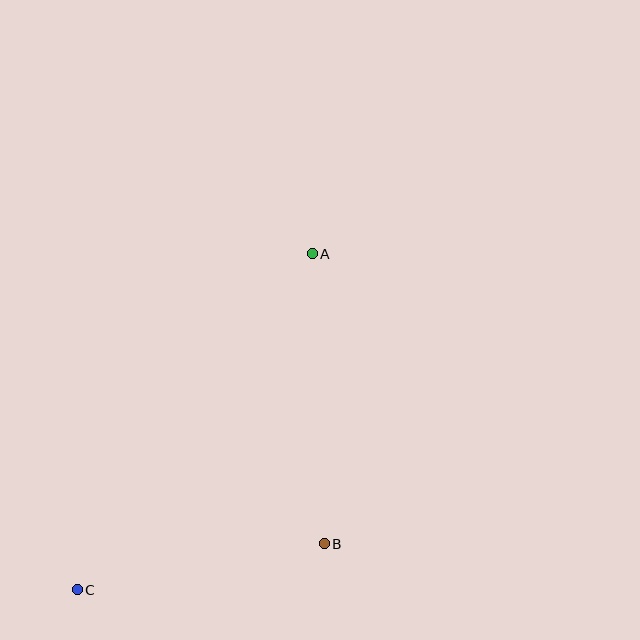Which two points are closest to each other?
Points B and C are closest to each other.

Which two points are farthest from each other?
Points A and C are farthest from each other.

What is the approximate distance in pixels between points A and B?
The distance between A and B is approximately 291 pixels.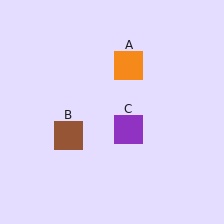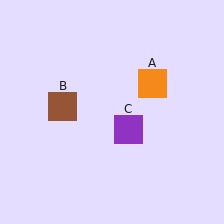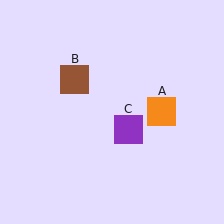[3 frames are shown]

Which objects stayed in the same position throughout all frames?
Purple square (object C) remained stationary.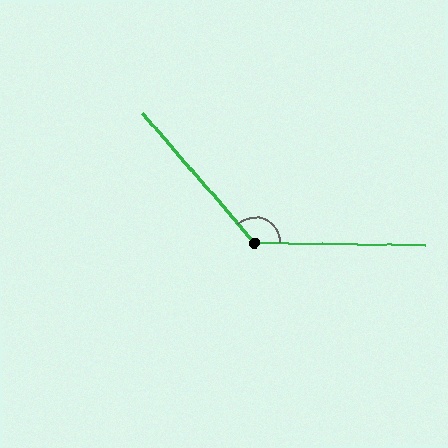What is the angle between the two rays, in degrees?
Approximately 132 degrees.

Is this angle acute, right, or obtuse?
It is obtuse.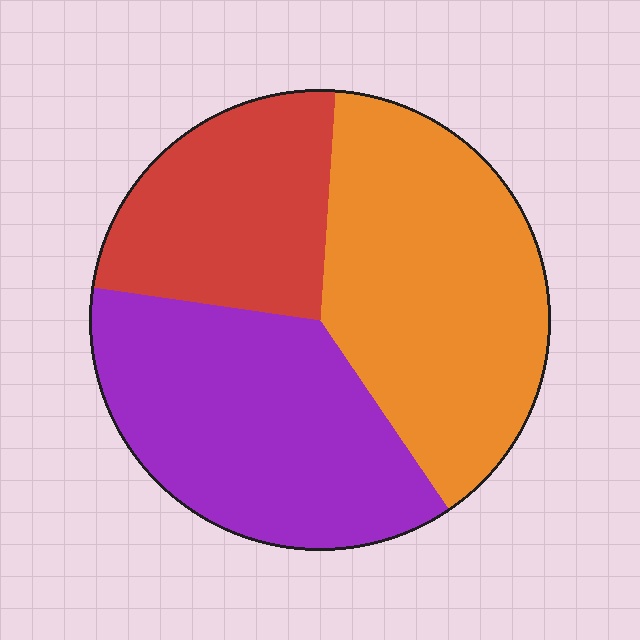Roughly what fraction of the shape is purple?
Purple covers 37% of the shape.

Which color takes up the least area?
Red, at roughly 25%.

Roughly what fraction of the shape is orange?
Orange covers 39% of the shape.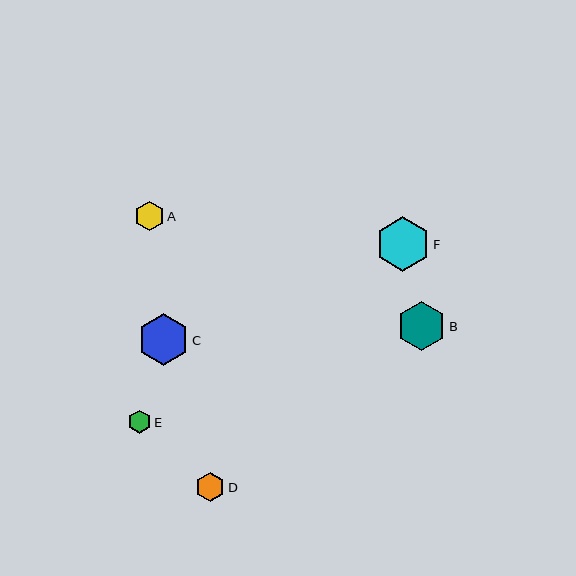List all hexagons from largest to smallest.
From largest to smallest: F, C, B, A, D, E.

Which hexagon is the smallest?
Hexagon E is the smallest with a size of approximately 23 pixels.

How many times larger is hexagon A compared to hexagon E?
Hexagon A is approximately 1.3 times the size of hexagon E.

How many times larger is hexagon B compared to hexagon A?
Hexagon B is approximately 1.7 times the size of hexagon A.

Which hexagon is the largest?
Hexagon F is the largest with a size of approximately 55 pixels.